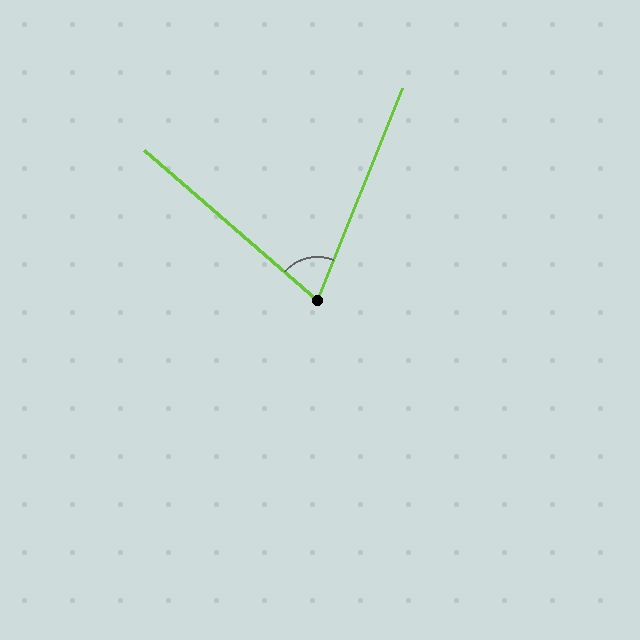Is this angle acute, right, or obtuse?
It is acute.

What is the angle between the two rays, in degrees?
Approximately 71 degrees.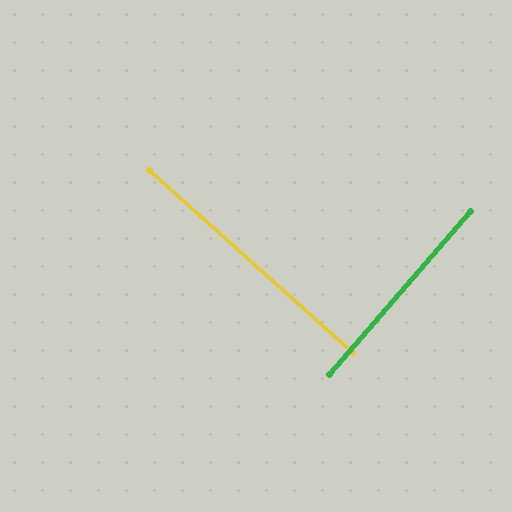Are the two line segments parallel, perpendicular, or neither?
Perpendicular — they meet at approximately 89°.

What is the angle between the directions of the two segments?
Approximately 89 degrees.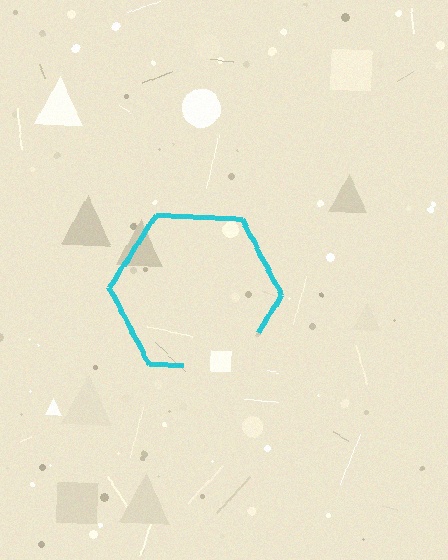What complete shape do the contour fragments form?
The contour fragments form a hexagon.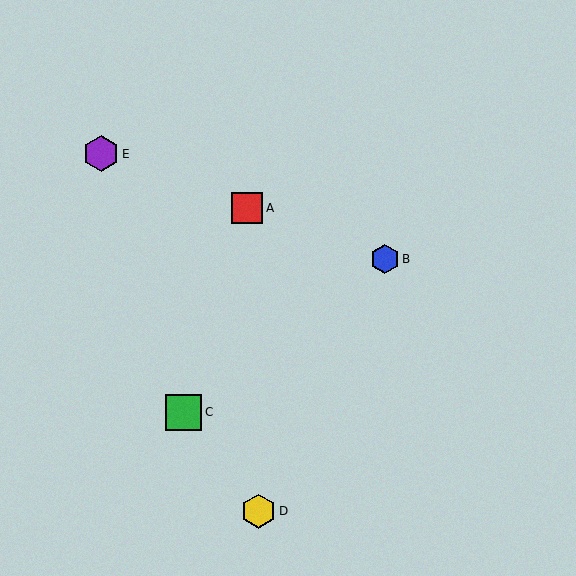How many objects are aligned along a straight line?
3 objects (A, B, E) are aligned along a straight line.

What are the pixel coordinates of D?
Object D is at (259, 511).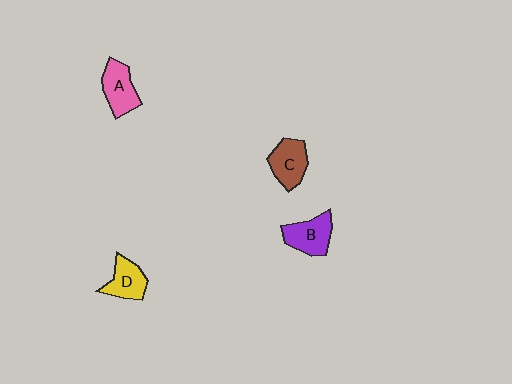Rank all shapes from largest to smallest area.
From largest to smallest: B (purple), C (brown), A (pink), D (yellow).